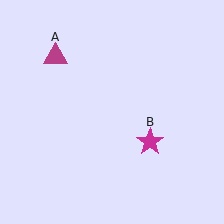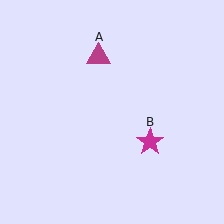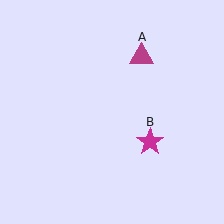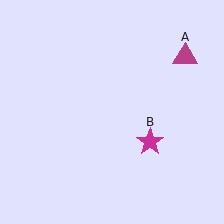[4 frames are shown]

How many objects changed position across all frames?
1 object changed position: magenta triangle (object A).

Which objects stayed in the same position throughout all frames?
Magenta star (object B) remained stationary.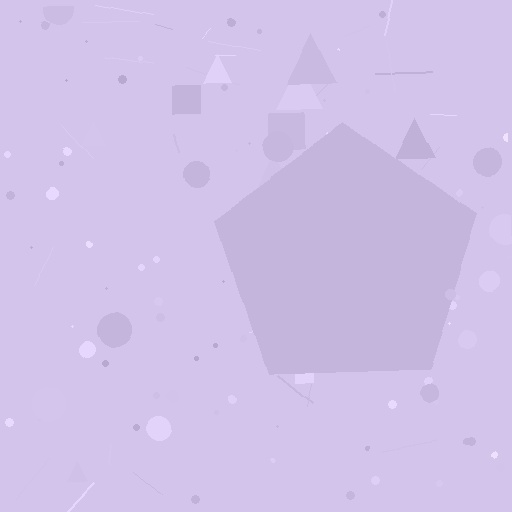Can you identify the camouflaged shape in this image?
The camouflaged shape is a pentagon.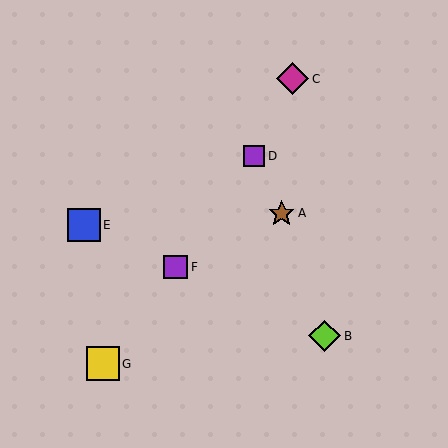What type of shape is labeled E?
Shape E is a blue square.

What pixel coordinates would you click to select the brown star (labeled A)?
Click at (282, 213) to select the brown star A.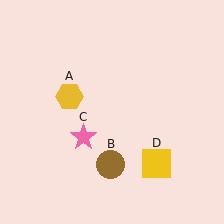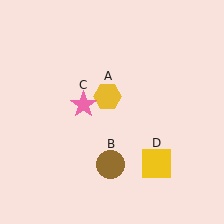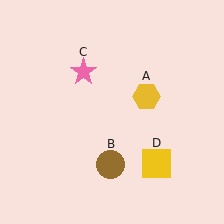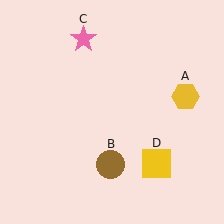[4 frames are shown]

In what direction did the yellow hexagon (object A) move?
The yellow hexagon (object A) moved right.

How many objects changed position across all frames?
2 objects changed position: yellow hexagon (object A), pink star (object C).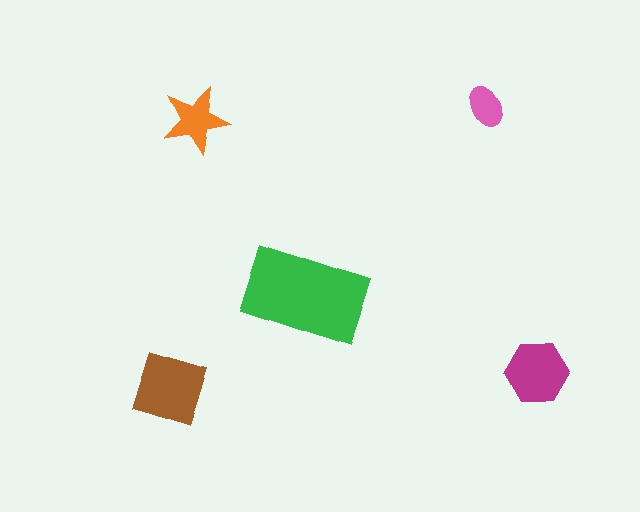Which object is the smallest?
The pink ellipse.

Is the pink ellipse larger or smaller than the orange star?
Smaller.